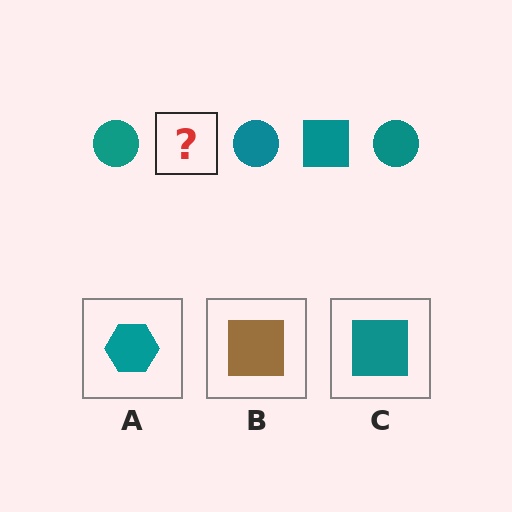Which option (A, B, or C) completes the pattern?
C.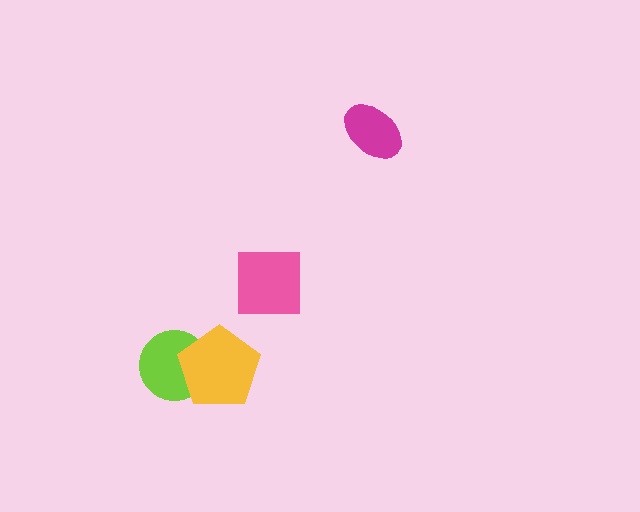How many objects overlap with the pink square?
0 objects overlap with the pink square.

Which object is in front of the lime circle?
The yellow pentagon is in front of the lime circle.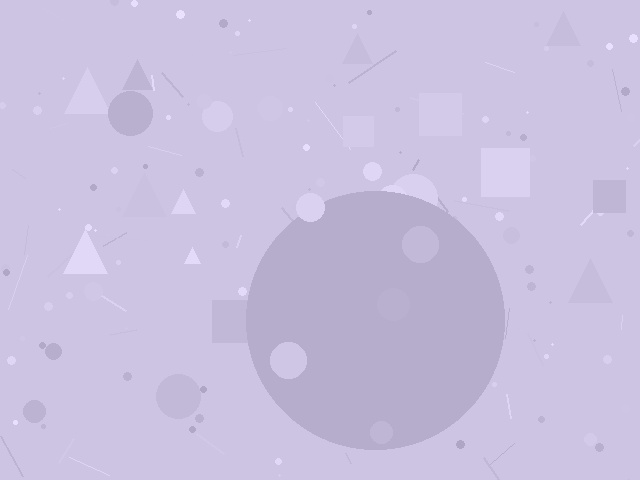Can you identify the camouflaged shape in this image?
The camouflaged shape is a circle.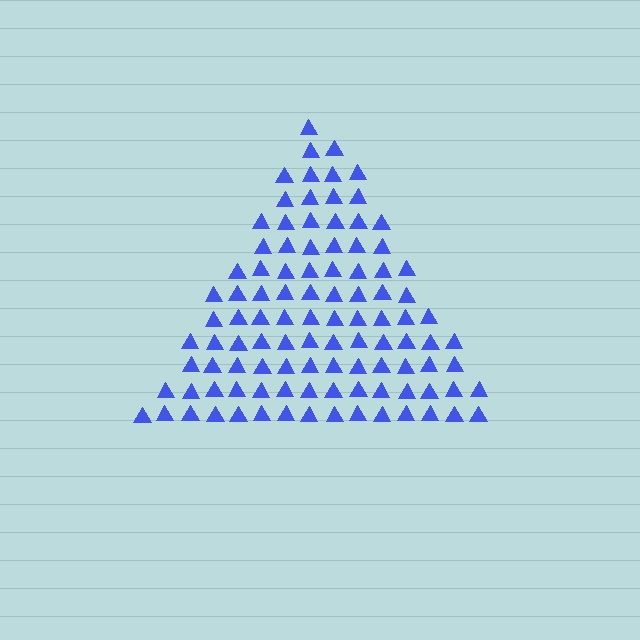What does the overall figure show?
The overall figure shows a triangle.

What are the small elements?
The small elements are triangles.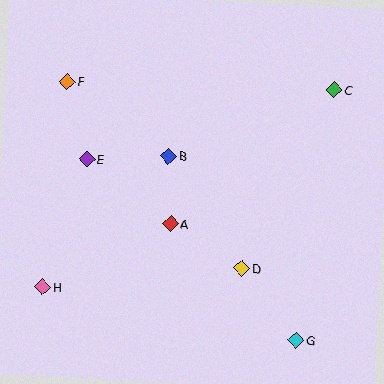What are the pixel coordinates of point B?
Point B is at (169, 156).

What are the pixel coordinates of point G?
Point G is at (296, 340).